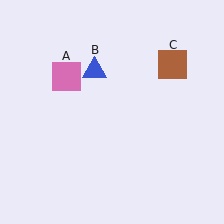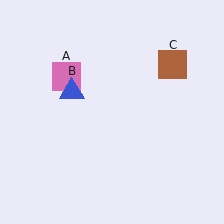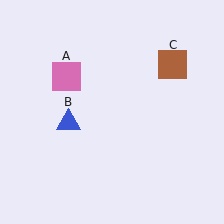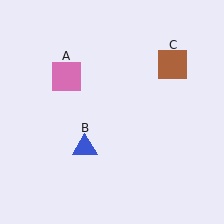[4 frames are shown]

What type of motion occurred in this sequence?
The blue triangle (object B) rotated counterclockwise around the center of the scene.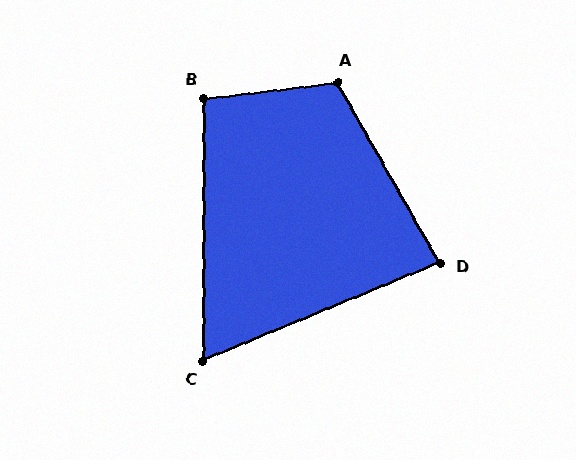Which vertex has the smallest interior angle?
C, at approximately 67 degrees.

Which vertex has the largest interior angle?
A, at approximately 113 degrees.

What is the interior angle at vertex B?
Approximately 97 degrees (obtuse).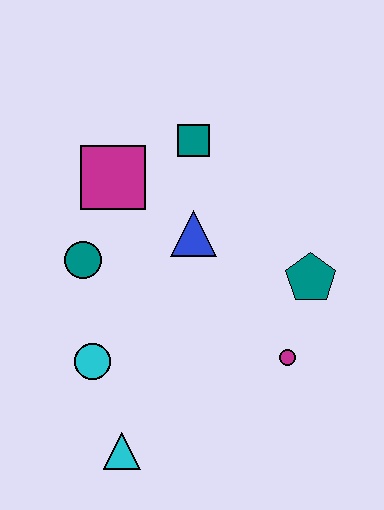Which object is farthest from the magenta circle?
The magenta square is farthest from the magenta circle.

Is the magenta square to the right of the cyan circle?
Yes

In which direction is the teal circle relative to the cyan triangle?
The teal circle is above the cyan triangle.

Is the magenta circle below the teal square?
Yes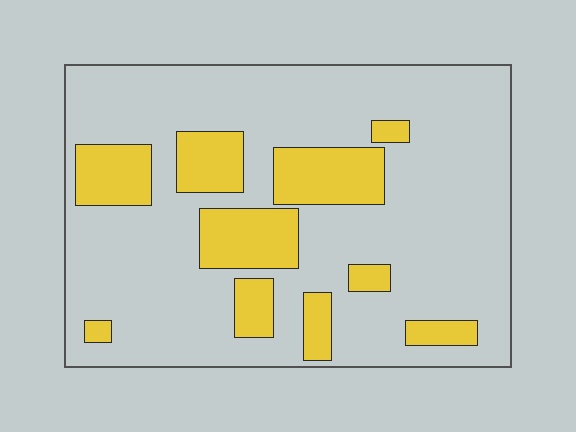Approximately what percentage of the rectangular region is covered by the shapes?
Approximately 20%.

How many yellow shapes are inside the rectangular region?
10.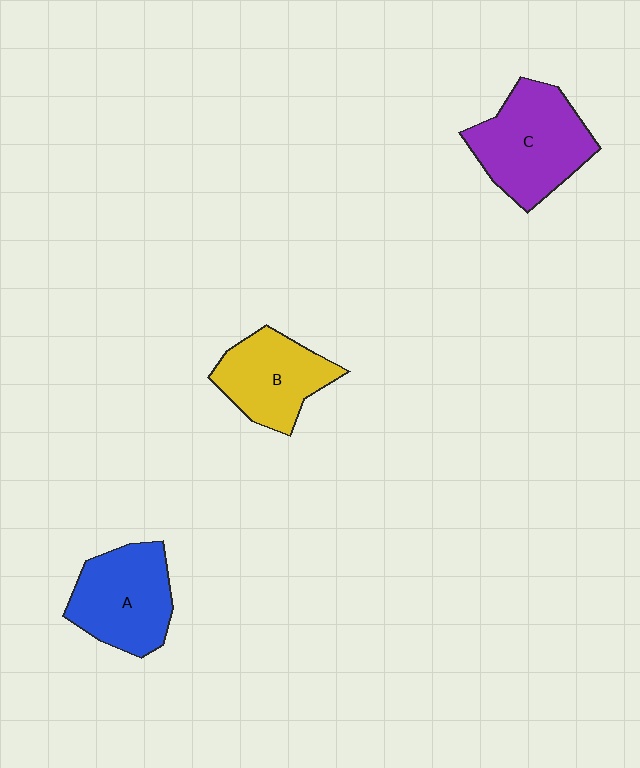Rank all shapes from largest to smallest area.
From largest to smallest: C (purple), A (blue), B (yellow).